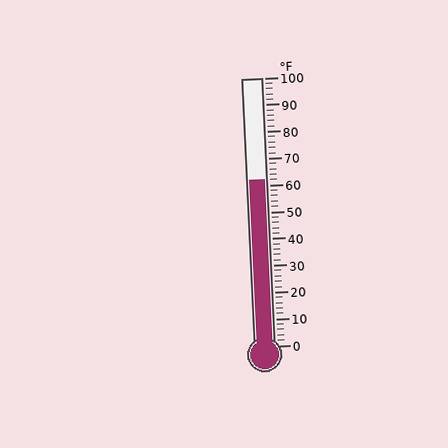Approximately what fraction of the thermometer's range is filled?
The thermometer is filled to approximately 60% of its range.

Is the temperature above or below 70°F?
The temperature is below 70°F.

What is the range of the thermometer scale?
The thermometer scale ranges from 0°F to 100°F.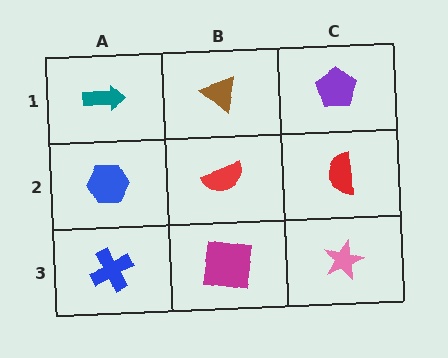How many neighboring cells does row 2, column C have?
3.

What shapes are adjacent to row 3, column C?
A red semicircle (row 2, column C), a magenta square (row 3, column B).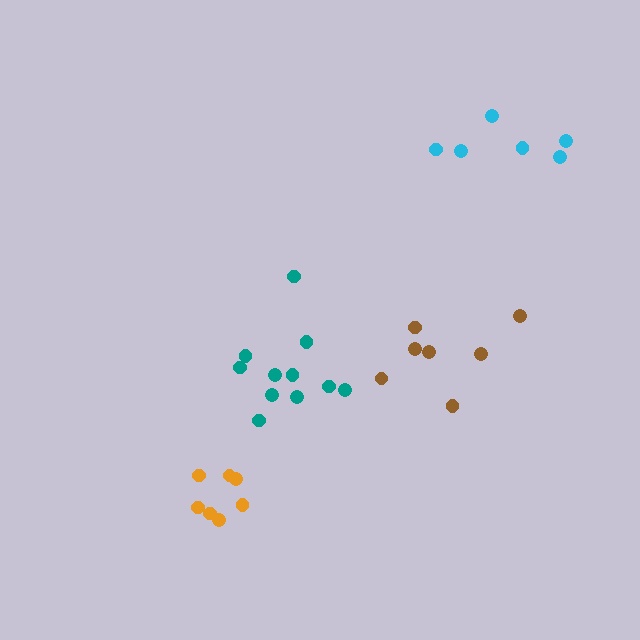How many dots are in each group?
Group 1: 7 dots, Group 2: 11 dots, Group 3: 7 dots, Group 4: 6 dots (31 total).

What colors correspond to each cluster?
The clusters are colored: orange, teal, brown, cyan.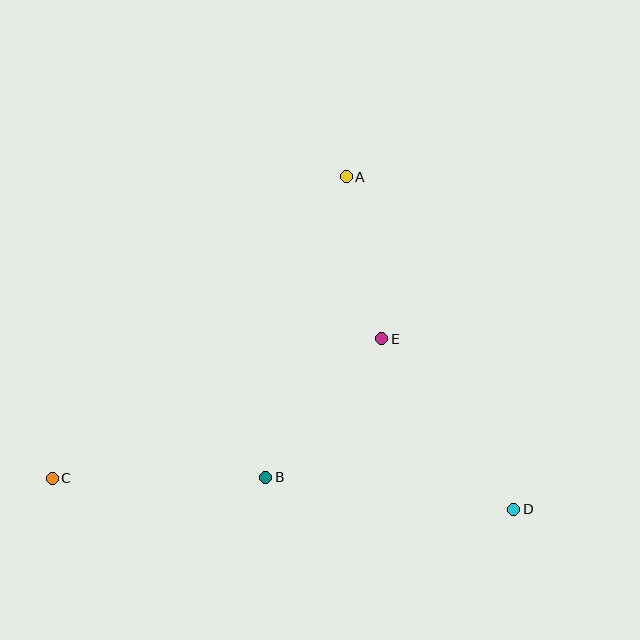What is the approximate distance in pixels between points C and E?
The distance between C and E is approximately 358 pixels.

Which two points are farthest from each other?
Points C and D are farthest from each other.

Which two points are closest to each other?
Points A and E are closest to each other.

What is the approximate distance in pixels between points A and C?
The distance between A and C is approximately 421 pixels.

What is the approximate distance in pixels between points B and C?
The distance between B and C is approximately 214 pixels.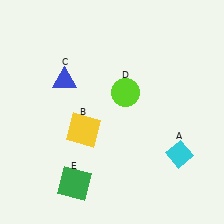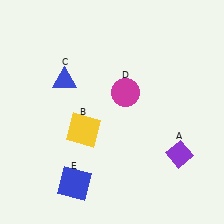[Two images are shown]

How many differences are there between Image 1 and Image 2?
There are 3 differences between the two images.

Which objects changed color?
A changed from cyan to purple. D changed from lime to magenta. E changed from green to blue.